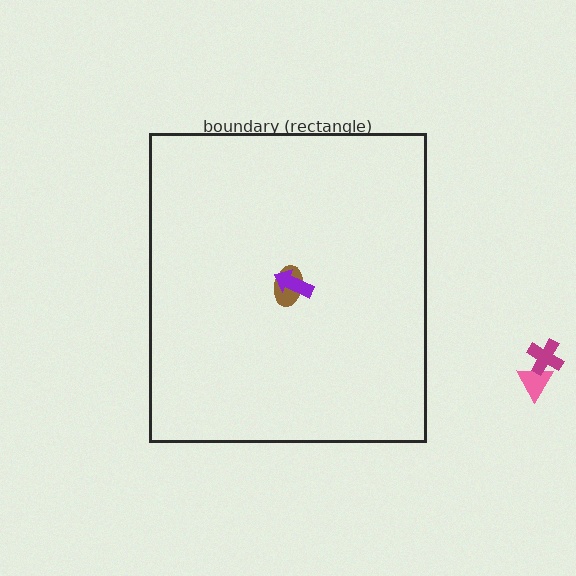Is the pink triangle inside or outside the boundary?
Outside.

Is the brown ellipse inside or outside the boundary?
Inside.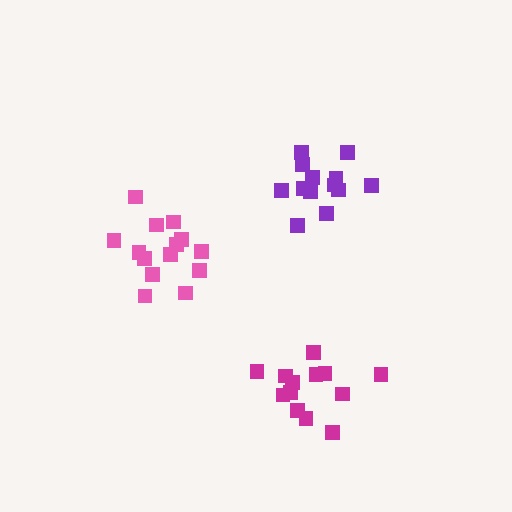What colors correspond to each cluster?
The clusters are colored: magenta, purple, pink.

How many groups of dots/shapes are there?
There are 3 groups.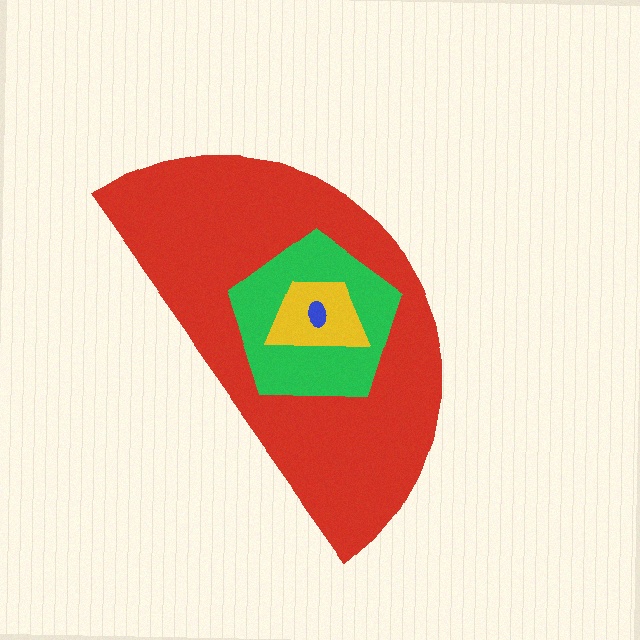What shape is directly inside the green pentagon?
The yellow trapezoid.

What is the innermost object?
The blue ellipse.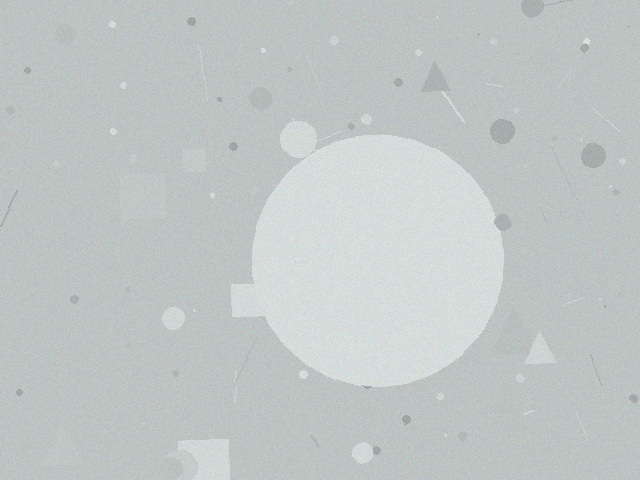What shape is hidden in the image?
A circle is hidden in the image.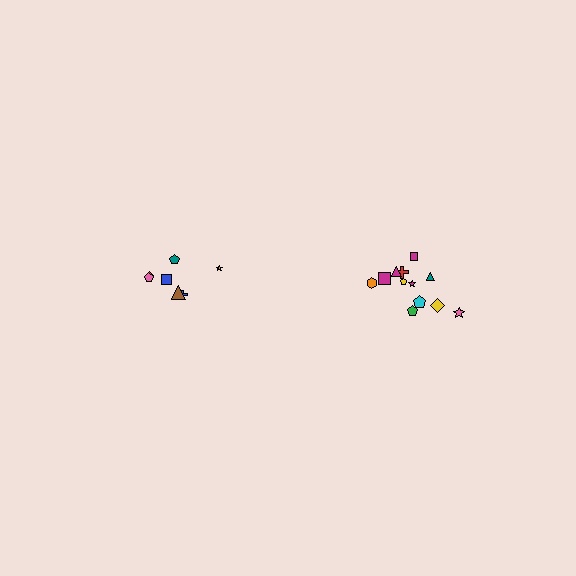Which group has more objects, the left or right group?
The right group.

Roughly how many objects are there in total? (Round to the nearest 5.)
Roughly 20 objects in total.